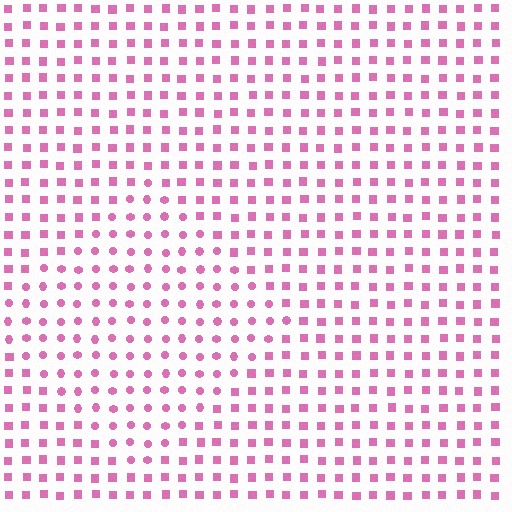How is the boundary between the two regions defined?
The boundary is defined by a change in element shape: circles inside vs. squares outside. All elements share the same color and spacing.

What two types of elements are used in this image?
The image uses circles inside the diamond region and squares outside it.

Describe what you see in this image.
The image is filled with small pink elements arranged in a uniform grid. A diamond-shaped region contains circles, while the surrounding area contains squares. The boundary is defined purely by the change in element shape.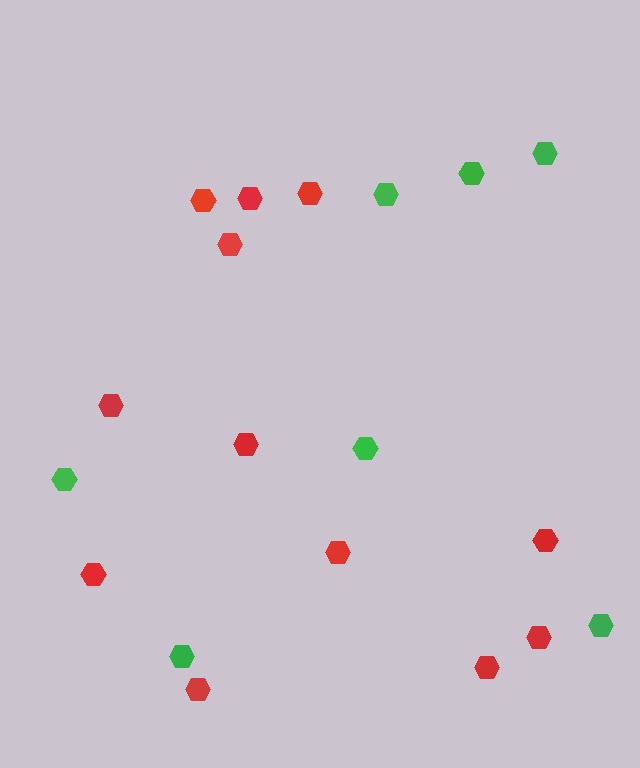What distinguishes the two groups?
There are 2 groups: one group of red hexagons (12) and one group of green hexagons (7).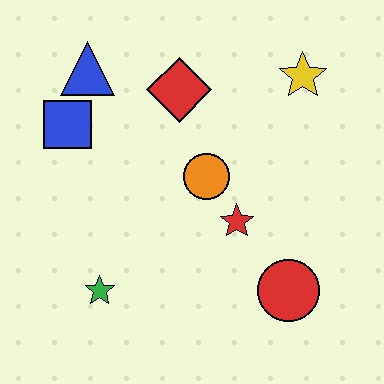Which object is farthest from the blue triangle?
The red circle is farthest from the blue triangle.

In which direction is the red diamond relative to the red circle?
The red diamond is above the red circle.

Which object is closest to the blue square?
The blue triangle is closest to the blue square.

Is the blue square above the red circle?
Yes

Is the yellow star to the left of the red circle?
No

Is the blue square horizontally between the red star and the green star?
No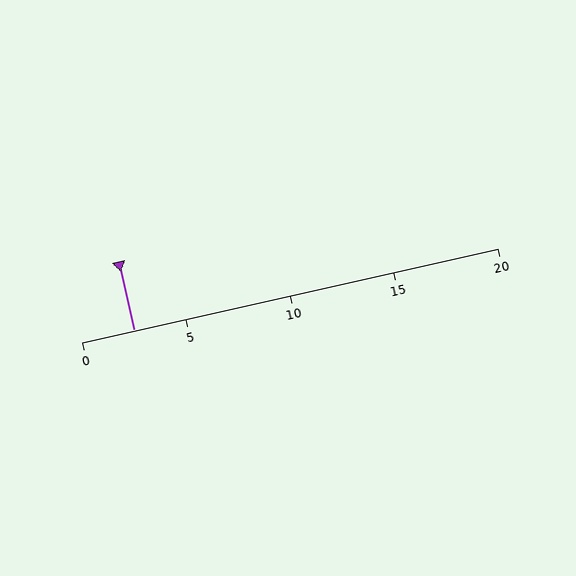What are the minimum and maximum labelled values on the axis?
The axis runs from 0 to 20.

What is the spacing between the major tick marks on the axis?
The major ticks are spaced 5 apart.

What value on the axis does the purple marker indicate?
The marker indicates approximately 2.5.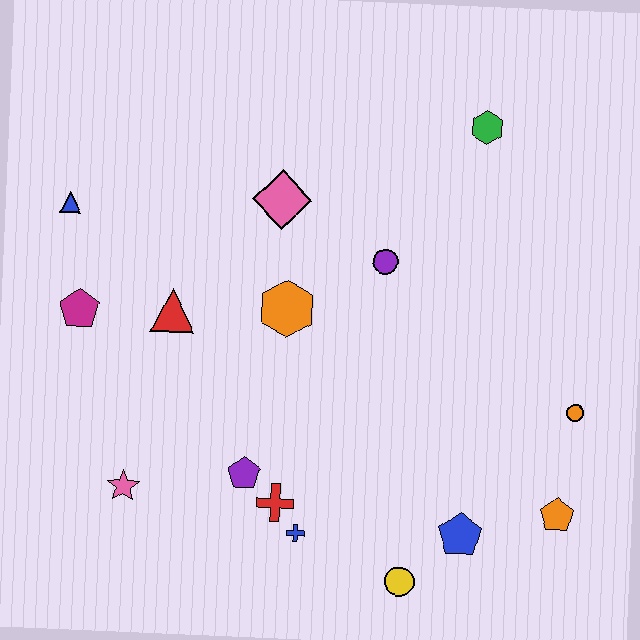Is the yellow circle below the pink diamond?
Yes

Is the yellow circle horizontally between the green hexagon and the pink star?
Yes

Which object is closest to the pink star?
The purple pentagon is closest to the pink star.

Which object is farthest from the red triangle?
The orange pentagon is farthest from the red triangle.